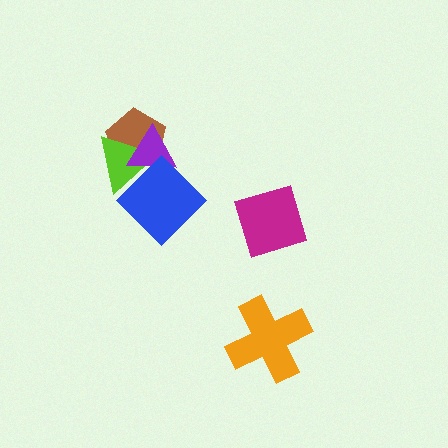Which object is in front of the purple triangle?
The blue diamond is in front of the purple triangle.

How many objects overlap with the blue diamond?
3 objects overlap with the blue diamond.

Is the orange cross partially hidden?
No, no other shape covers it.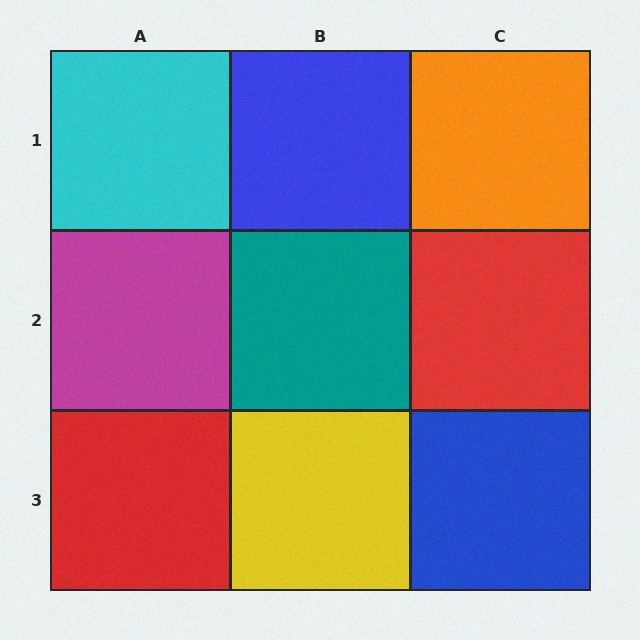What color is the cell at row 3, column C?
Blue.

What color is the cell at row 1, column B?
Blue.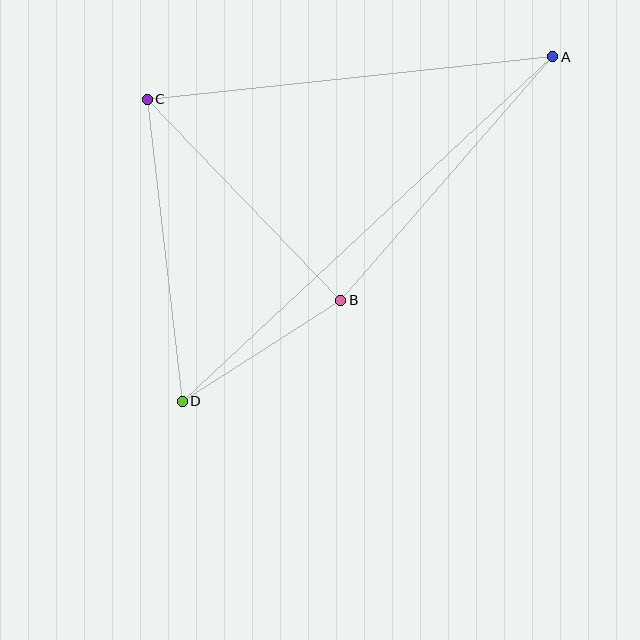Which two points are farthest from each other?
Points A and D are farthest from each other.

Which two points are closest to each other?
Points B and D are closest to each other.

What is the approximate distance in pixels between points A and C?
The distance between A and C is approximately 408 pixels.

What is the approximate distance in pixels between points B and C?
The distance between B and C is approximately 279 pixels.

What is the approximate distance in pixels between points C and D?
The distance between C and D is approximately 304 pixels.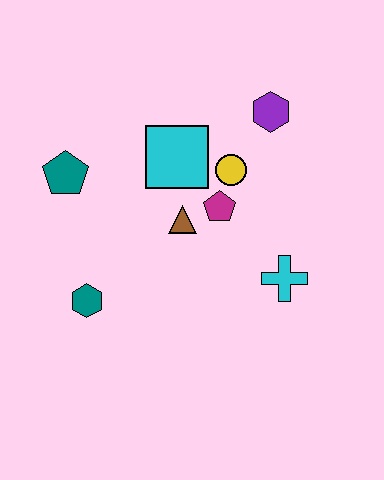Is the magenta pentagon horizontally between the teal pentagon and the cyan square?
No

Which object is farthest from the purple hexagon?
The teal hexagon is farthest from the purple hexagon.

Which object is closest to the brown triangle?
The magenta pentagon is closest to the brown triangle.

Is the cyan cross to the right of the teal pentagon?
Yes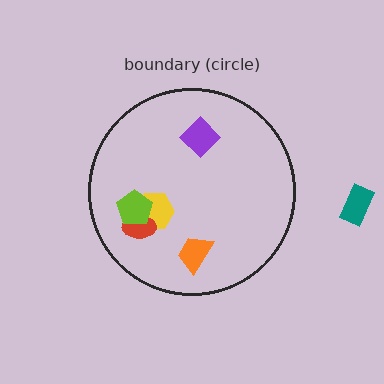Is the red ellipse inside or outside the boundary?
Inside.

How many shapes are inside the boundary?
5 inside, 1 outside.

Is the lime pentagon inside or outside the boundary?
Inside.